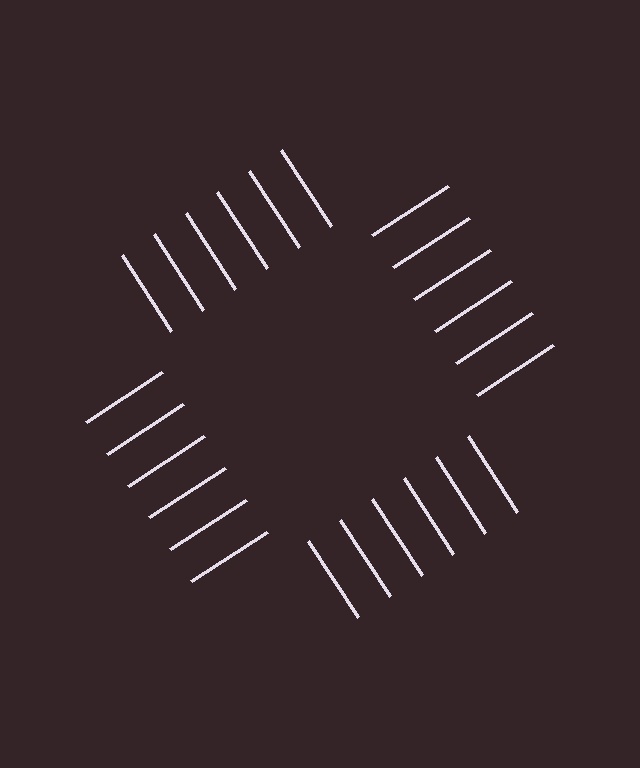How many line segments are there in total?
24 — 6 along each of the 4 edges.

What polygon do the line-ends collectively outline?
An illusory square — the line segments terminate on its edges but no continuous stroke is drawn.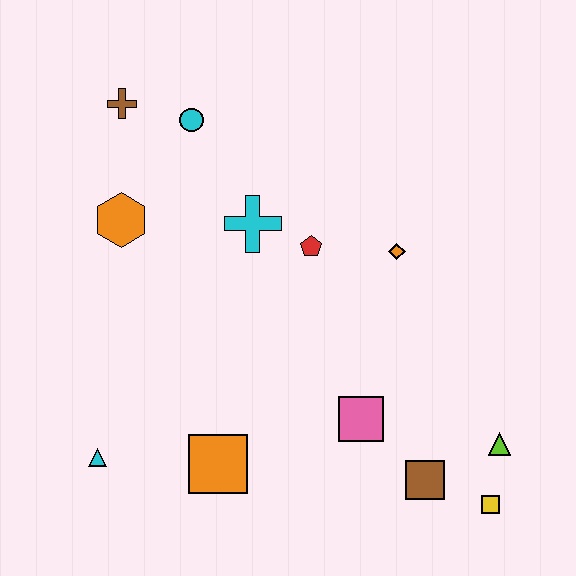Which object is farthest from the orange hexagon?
The yellow square is farthest from the orange hexagon.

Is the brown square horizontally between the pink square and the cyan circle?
No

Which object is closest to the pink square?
The brown square is closest to the pink square.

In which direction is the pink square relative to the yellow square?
The pink square is to the left of the yellow square.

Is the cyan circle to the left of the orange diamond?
Yes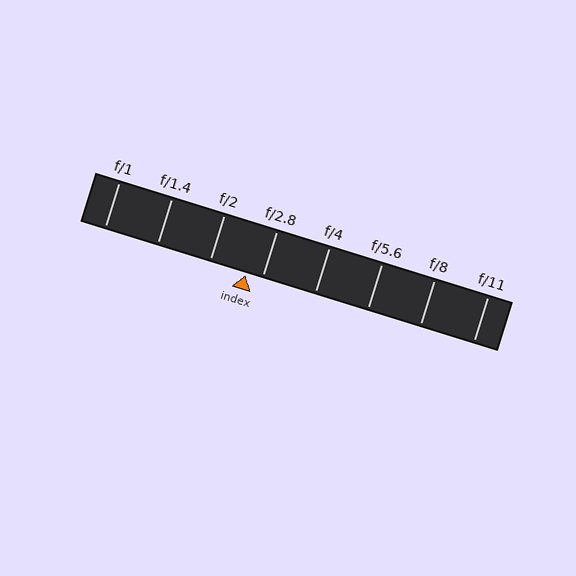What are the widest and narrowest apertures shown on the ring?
The widest aperture shown is f/1 and the narrowest is f/11.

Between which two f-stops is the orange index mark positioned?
The index mark is between f/2 and f/2.8.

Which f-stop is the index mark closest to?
The index mark is closest to f/2.8.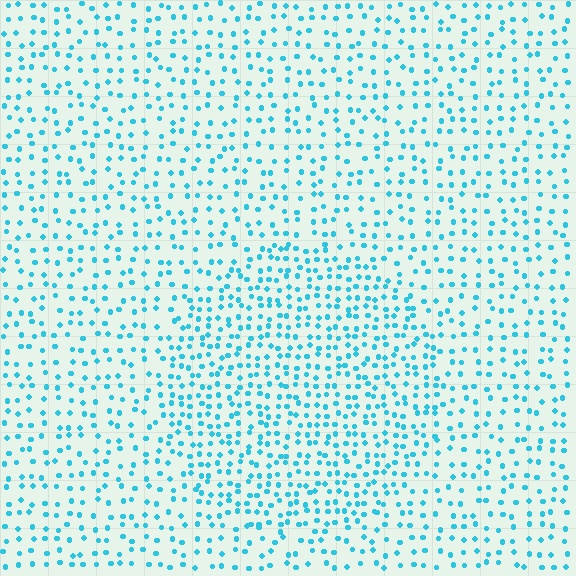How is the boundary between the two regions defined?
The boundary is defined by a change in element density (approximately 1.7x ratio). All elements are the same color, size, and shape.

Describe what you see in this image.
The image contains small cyan elements arranged at two different densities. A circle-shaped region is visible where the elements are more densely packed than the surrounding area.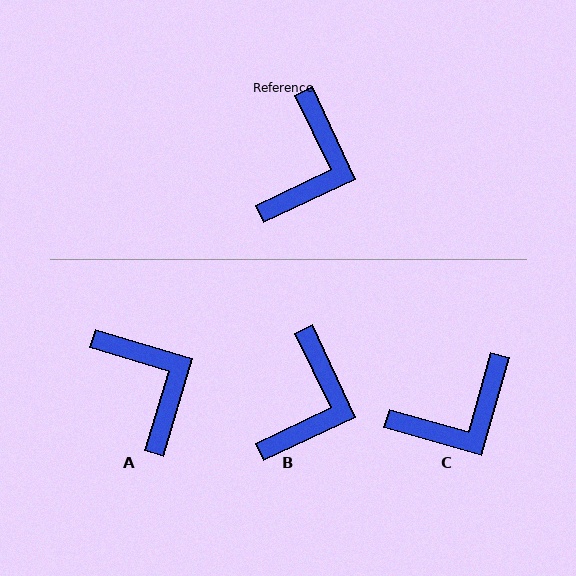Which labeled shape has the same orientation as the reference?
B.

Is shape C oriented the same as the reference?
No, it is off by about 41 degrees.